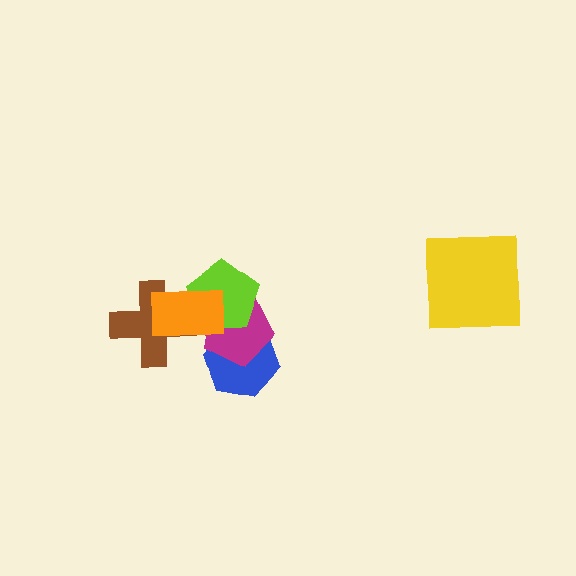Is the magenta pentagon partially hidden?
Yes, it is partially covered by another shape.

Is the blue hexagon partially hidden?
Yes, it is partially covered by another shape.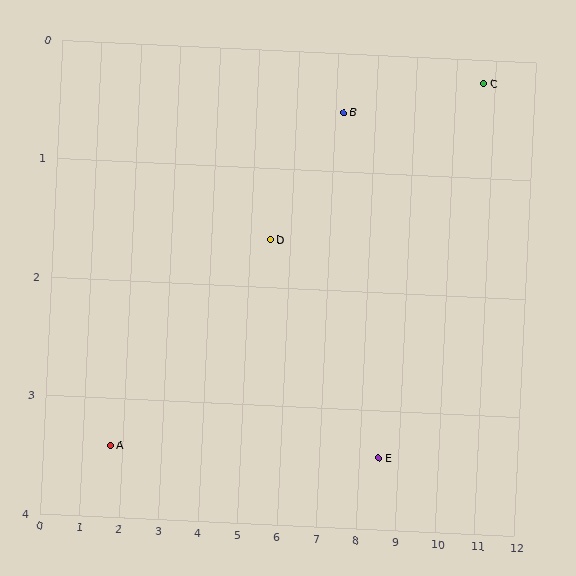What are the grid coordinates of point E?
Point E is at approximately (8.5, 3.4).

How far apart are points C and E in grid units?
Points C and E are about 3.9 grid units apart.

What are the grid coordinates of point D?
Point D is at approximately (5.5, 1.6).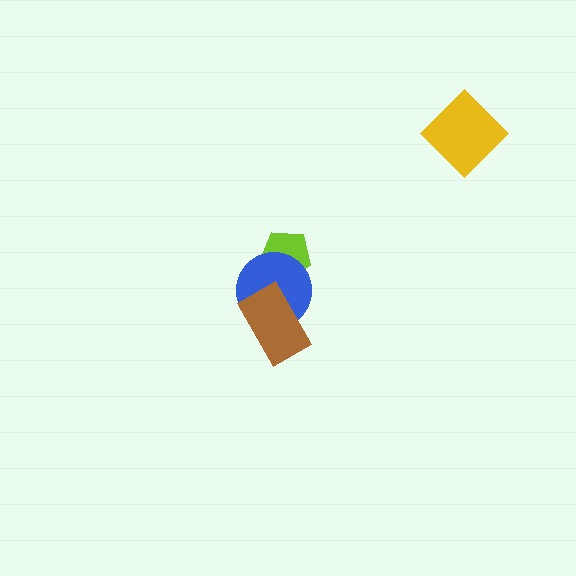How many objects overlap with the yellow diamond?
0 objects overlap with the yellow diamond.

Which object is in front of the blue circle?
The brown rectangle is in front of the blue circle.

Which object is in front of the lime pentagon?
The blue circle is in front of the lime pentagon.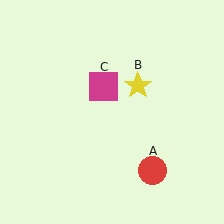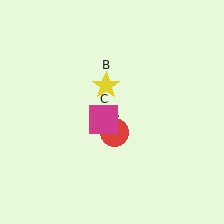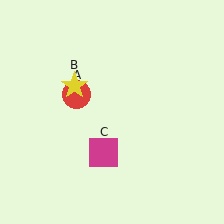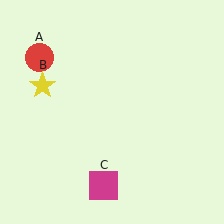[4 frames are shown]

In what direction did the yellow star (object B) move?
The yellow star (object B) moved left.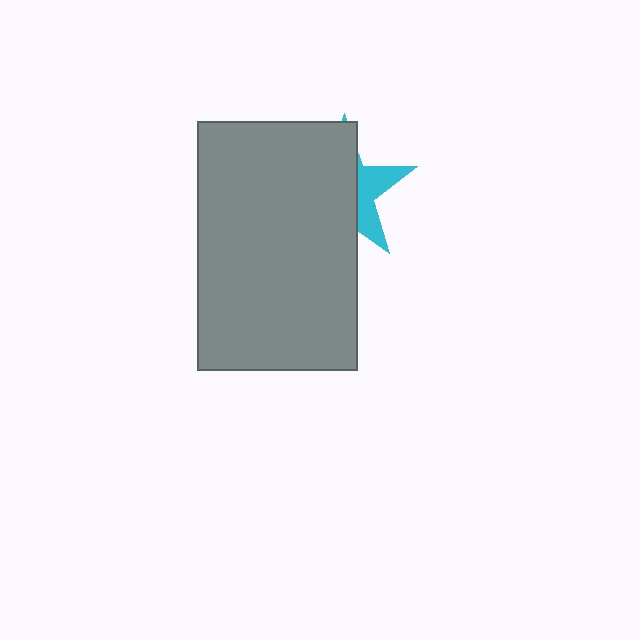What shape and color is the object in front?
The object in front is a gray rectangle.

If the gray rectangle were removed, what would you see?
You would see the complete cyan star.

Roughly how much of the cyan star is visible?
A small part of it is visible (roughly 33%).